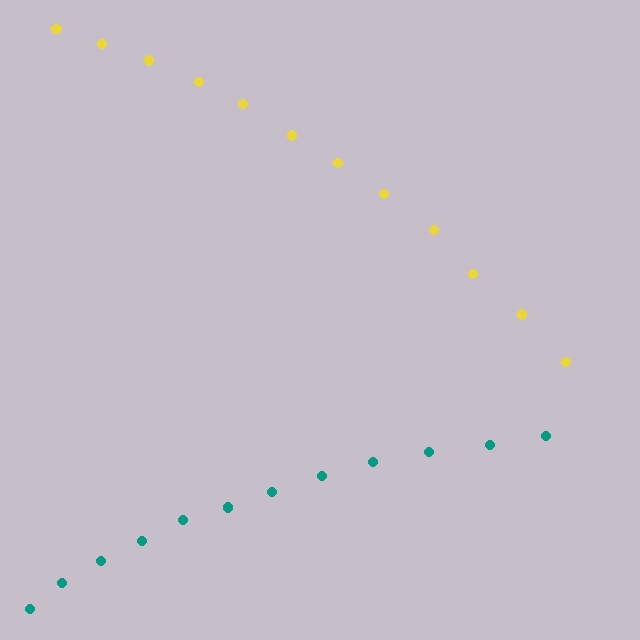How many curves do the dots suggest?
There are 2 distinct paths.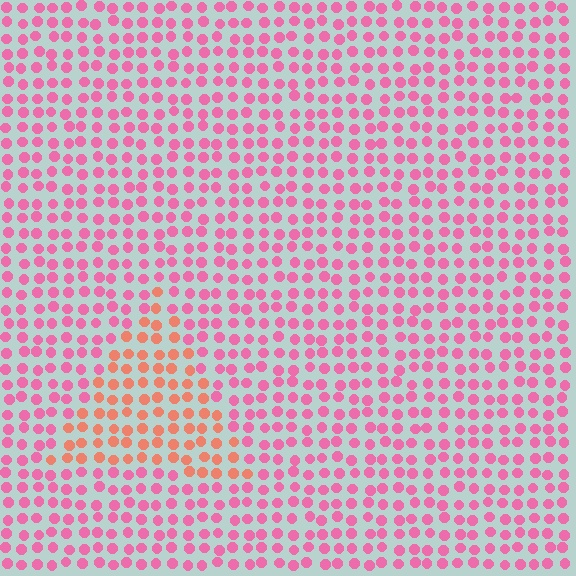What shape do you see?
I see a triangle.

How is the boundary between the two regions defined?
The boundary is defined purely by a slight shift in hue (about 39 degrees). Spacing, size, and orientation are identical on both sides.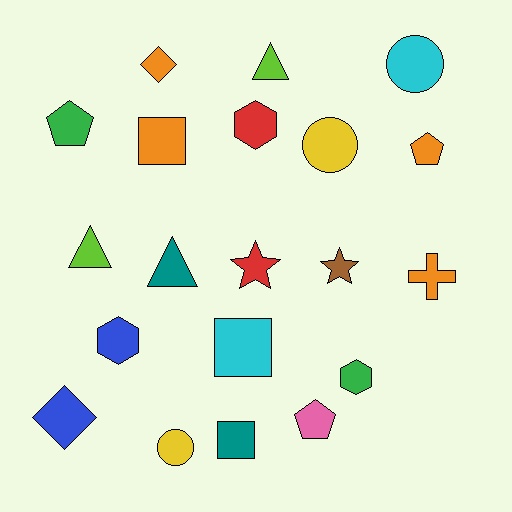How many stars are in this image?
There are 2 stars.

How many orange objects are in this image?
There are 4 orange objects.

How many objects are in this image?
There are 20 objects.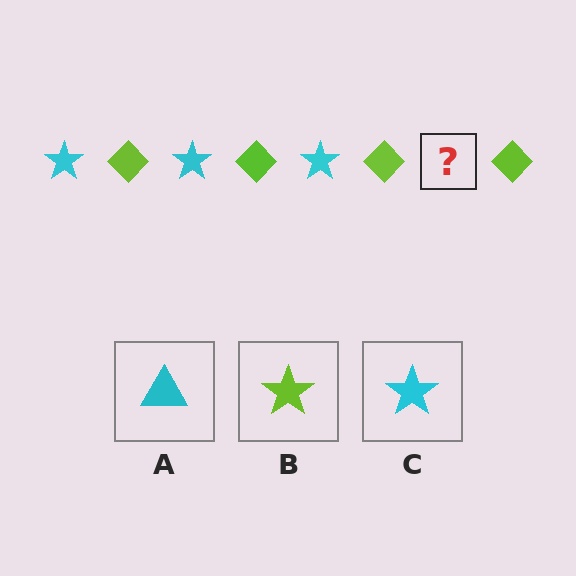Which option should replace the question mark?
Option C.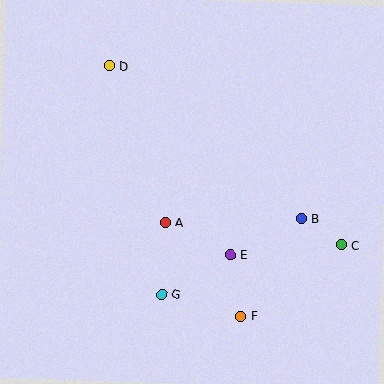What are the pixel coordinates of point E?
Point E is at (230, 255).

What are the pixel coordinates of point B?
Point B is at (301, 218).